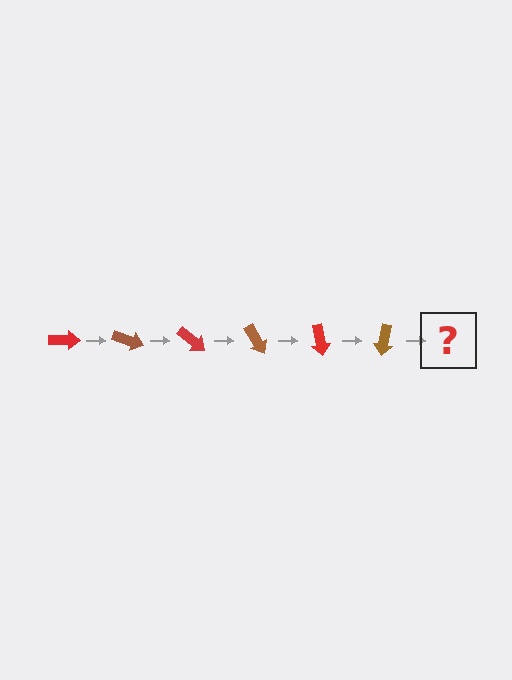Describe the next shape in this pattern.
It should be a red arrow, rotated 120 degrees from the start.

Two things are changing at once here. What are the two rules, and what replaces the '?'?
The two rules are that it rotates 20 degrees each step and the color cycles through red and brown. The '?' should be a red arrow, rotated 120 degrees from the start.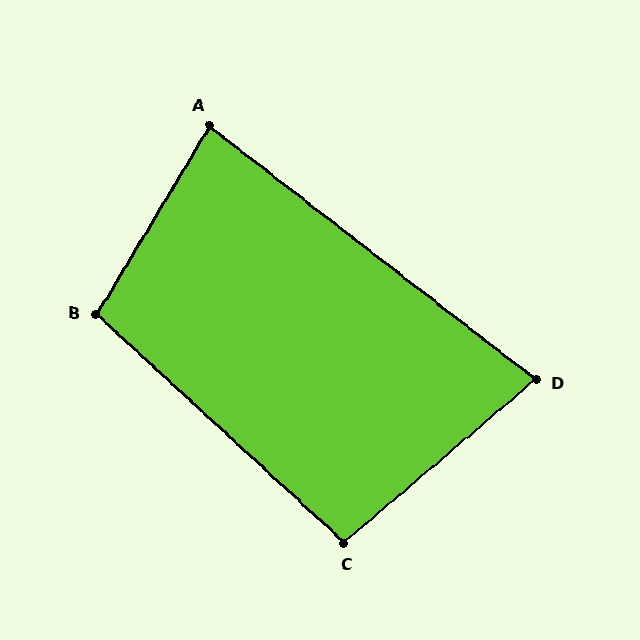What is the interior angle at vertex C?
Approximately 97 degrees (obtuse).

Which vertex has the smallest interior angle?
D, at approximately 78 degrees.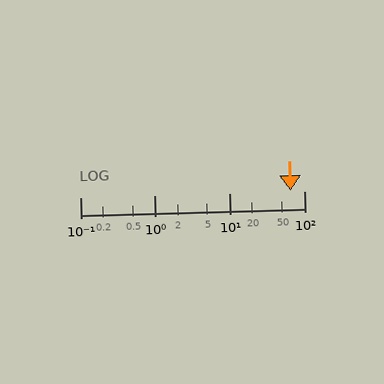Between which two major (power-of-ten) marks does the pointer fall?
The pointer is between 10 and 100.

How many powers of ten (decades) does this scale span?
The scale spans 3 decades, from 0.1 to 100.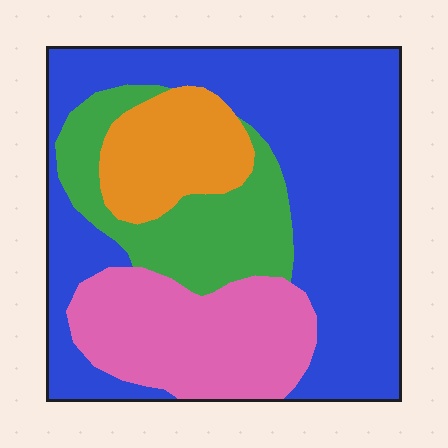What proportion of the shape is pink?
Pink takes up about one fifth (1/5) of the shape.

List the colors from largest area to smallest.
From largest to smallest: blue, pink, green, orange.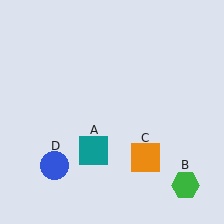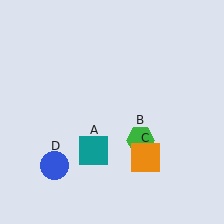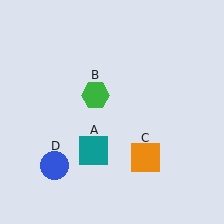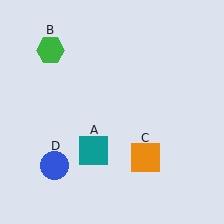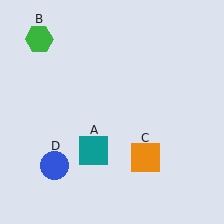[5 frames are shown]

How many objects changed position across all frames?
1 object changed position: green hexagon (object B).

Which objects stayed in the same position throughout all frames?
Teal square (object A) and orange square (object C) and blue circle (object D) remained stationary.